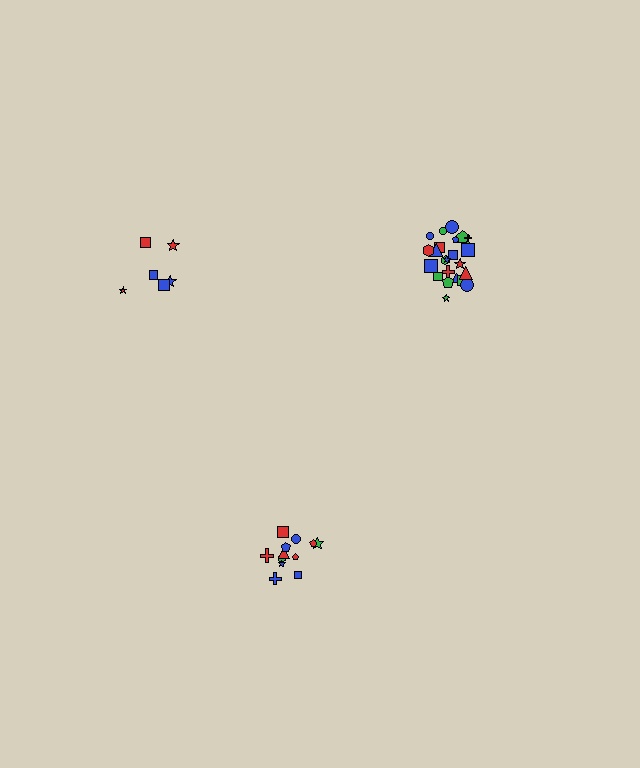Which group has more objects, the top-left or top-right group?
The top-right group.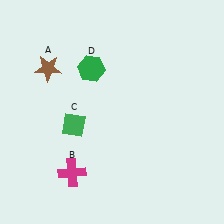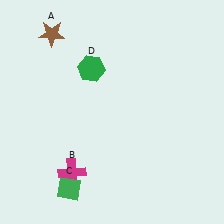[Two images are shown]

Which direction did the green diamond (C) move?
The green diamond (C) moved down.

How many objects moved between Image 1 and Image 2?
2 objects moved between the two images.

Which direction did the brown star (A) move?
The brown star (A) moved up.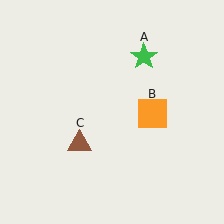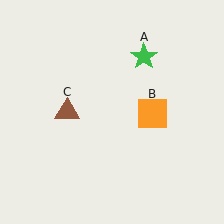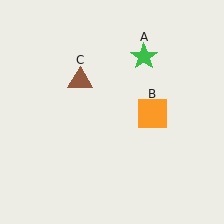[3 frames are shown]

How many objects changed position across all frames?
1 object changed position: brown triangle (object C).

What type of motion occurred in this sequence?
The brown triangle (object C) rotated clockwise around the center of the scene.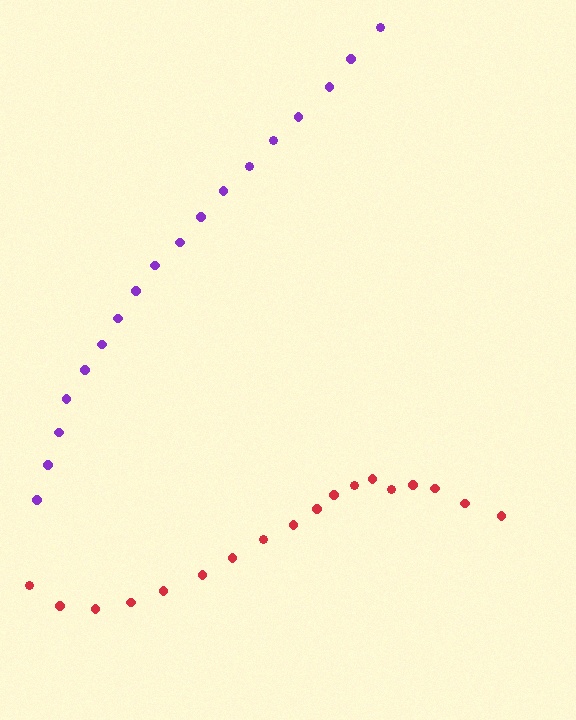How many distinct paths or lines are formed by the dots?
There are 2 distinct paths.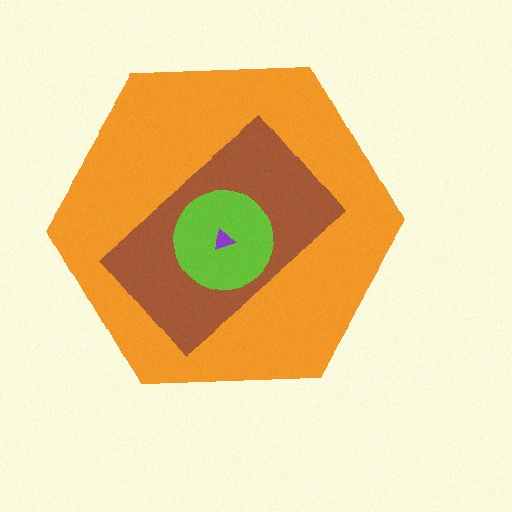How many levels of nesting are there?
4.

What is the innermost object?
The purple triangle.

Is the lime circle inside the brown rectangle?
Yes.